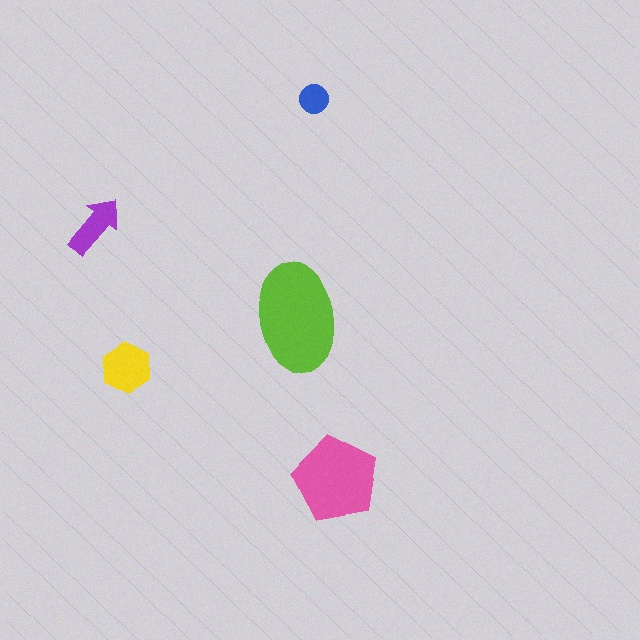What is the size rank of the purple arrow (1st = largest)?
4th.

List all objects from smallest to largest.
The blue circle, the purple arrow, the yellow hexagon, the pink pentagon, the lime ellipse.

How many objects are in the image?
There are 5 objects in the image.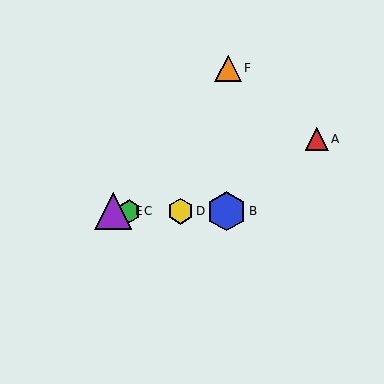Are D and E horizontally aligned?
Yes, both are at y≈211.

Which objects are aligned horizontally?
Objects B, C, D, E are aligned horizontally.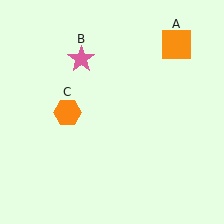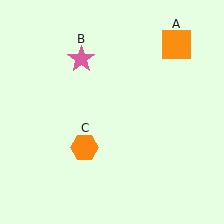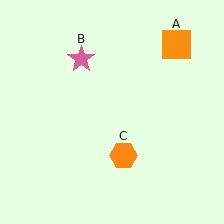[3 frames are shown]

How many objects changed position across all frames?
1 object changed position: orange hexagon (object C).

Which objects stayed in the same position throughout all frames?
Orange square (object A) and pink star (object B) remained stationary.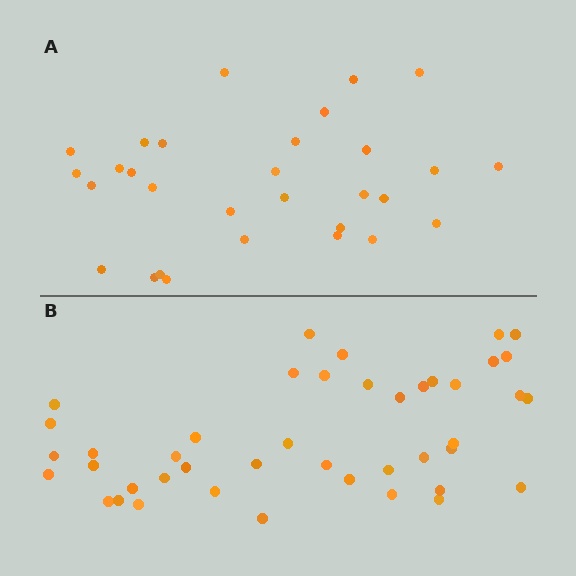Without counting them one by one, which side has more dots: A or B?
Region B (the bottom region) has more dots.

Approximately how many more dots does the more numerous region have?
Region B has approximately 15 more dots than region A.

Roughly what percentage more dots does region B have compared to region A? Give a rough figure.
About 45% more.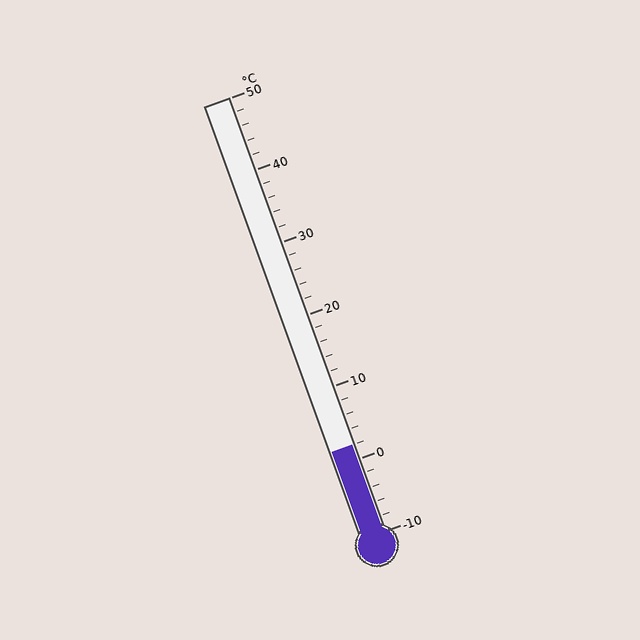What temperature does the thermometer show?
The thermometer shows approximately 2°C.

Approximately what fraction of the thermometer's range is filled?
The thermometer is filled to approximately 20% of its range.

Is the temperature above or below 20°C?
The temperature is below 20°C.